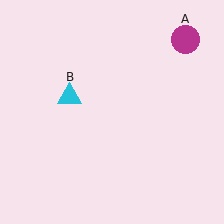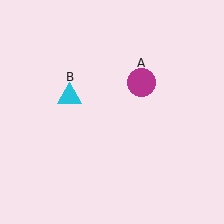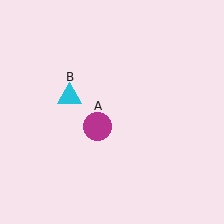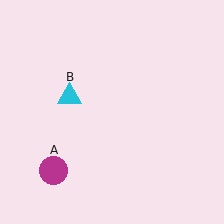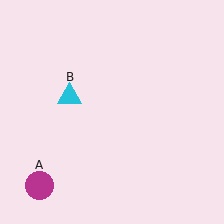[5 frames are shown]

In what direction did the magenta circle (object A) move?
The magenta circle (object A) moved down and to the left.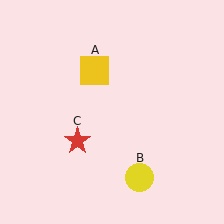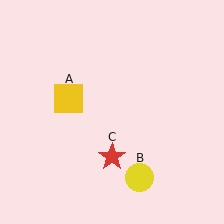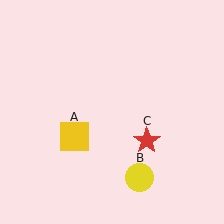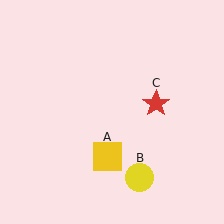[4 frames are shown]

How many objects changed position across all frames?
2 objects changed position: yellow square (object A), red star (object C).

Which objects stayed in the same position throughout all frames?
Yellow circle (object B) remained stationary.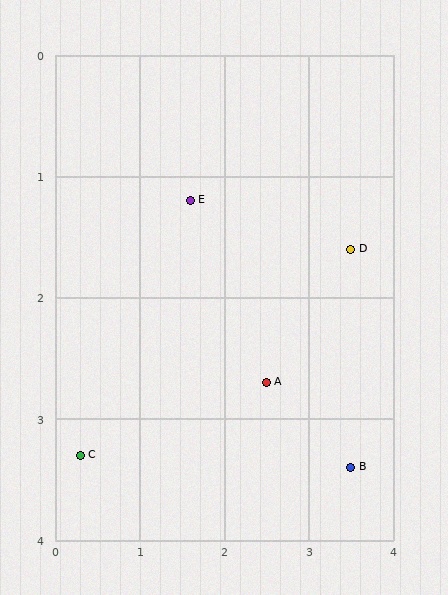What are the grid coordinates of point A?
Point A is at approximately (2.5, 2.7).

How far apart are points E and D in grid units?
Points E and D are about 1.9 grid units apart.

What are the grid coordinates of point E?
Point E is at approximately (1.6, 1.2).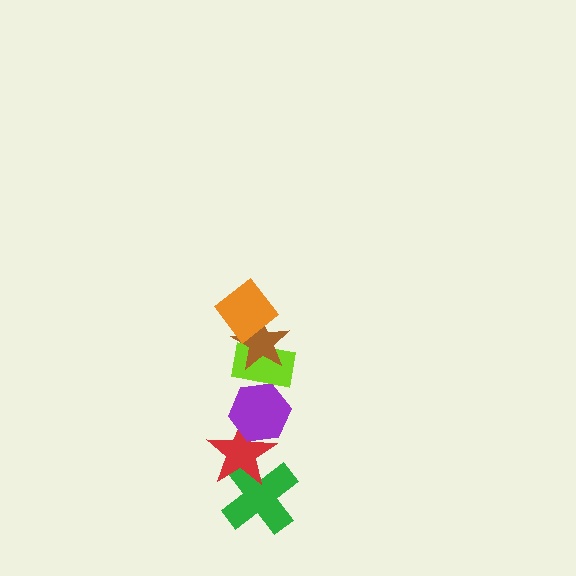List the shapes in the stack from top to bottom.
From top to bottom: the orange diamond, the brown star, the lime rectangle, the purple hexagon, the red star, the green cross.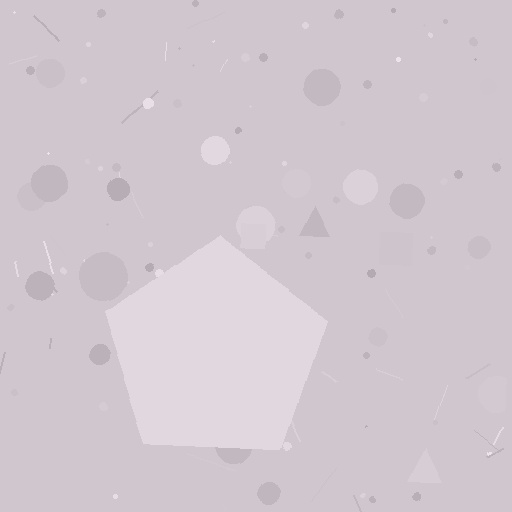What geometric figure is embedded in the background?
A pentagon is embedded in the background.